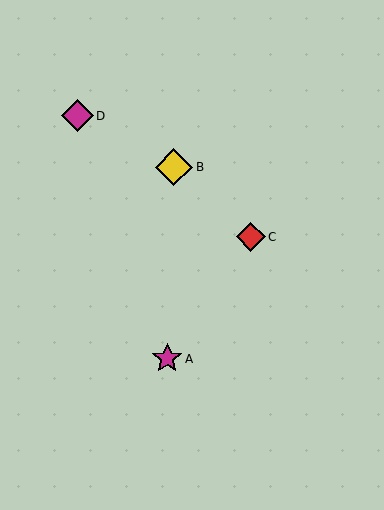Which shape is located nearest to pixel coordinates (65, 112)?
The magenta diamond (labeled D) at (77, 116) is nearest to that location.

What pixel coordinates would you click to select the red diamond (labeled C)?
Click at (251, 237) to select the red diamond C.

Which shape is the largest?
The yellow diamond (labeled B) is the largest.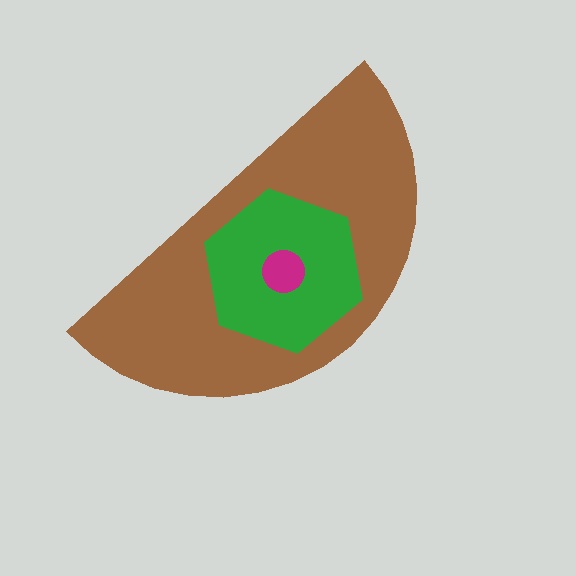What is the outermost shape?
The brown semicircle.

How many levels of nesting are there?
3.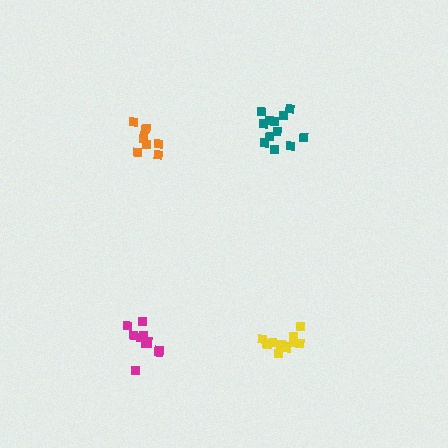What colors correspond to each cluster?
The clusters are colored: teal, orange, yellow, magenta.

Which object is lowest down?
The magenta cluster is bottommost.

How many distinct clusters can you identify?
There are 4 distinct clusters.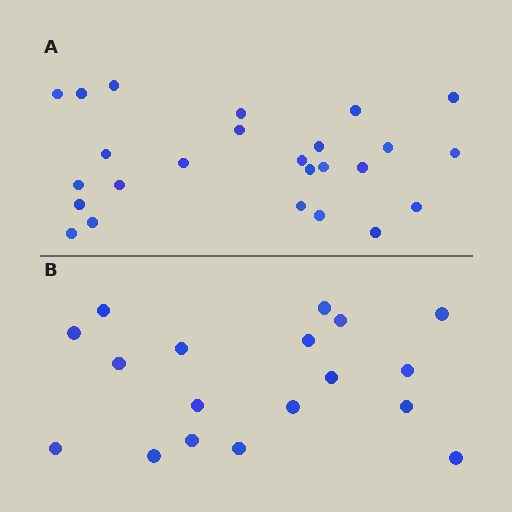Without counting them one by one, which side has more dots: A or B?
Region A (the top region) has more dots.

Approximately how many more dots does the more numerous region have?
Region A has roughly 8 or so more dots than region B.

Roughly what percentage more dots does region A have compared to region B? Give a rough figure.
About 40% more.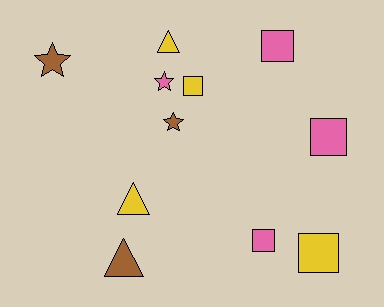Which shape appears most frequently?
Square, with 5 objects.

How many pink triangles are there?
There are no pink triangles.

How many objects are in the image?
There are 11 objects.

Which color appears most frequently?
Yellow, with 4 objects.